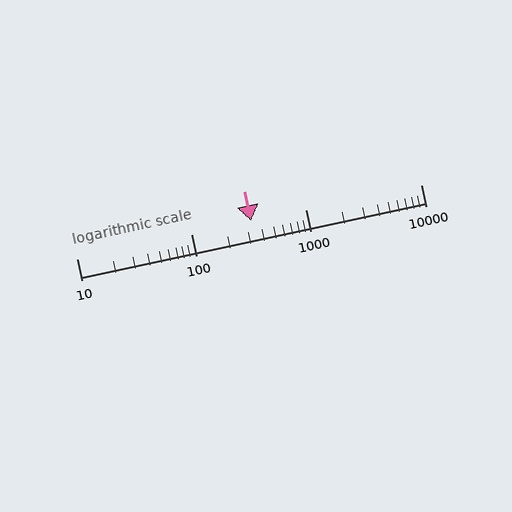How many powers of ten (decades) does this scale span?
The scale spans 3 decades, from 10 to 10000.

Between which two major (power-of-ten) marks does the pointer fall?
The pointer is between 100 and 1000.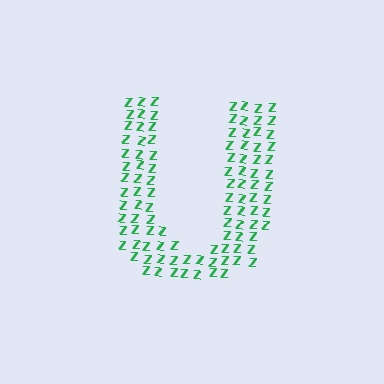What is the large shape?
The large shape is the letter U.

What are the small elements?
The small elements are letter Z's.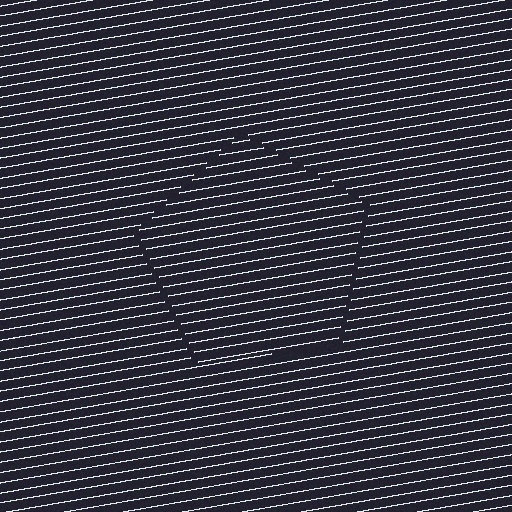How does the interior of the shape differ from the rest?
The interior of the shape contains the same grating, shifted by half a period — the contour is defined by the phase discontinuity where line-ends from the inner and outer gratings abut.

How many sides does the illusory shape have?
5 sides — the line-ends trace a pentagon.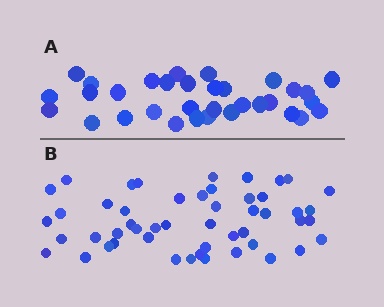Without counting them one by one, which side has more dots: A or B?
Region B (the bottom region) has more dots.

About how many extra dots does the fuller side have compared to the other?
Region B has approximately 15 more dots than region A.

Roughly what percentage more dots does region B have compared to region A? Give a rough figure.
About 50% more.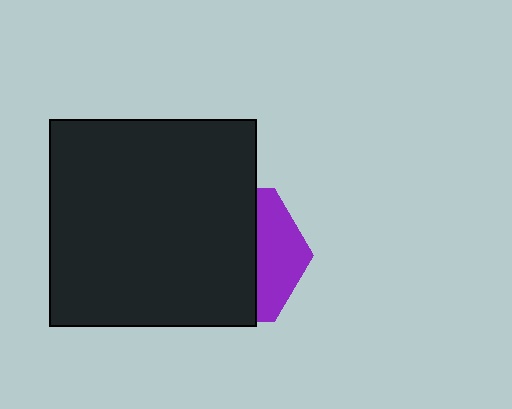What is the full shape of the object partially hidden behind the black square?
The partially hidden object is a purple hexagon.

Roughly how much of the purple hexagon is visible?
A small part of it is visible (roughly 32%).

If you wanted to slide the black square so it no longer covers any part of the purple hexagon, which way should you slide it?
Slide it left — that is the most direct way to separate the two shapes.